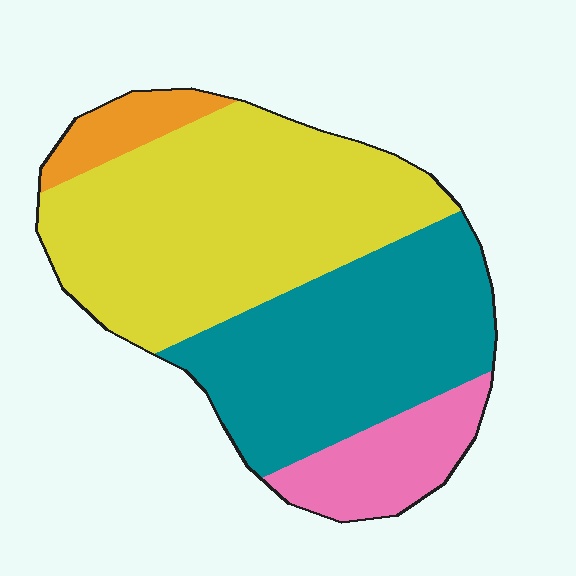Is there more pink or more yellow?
Yellow.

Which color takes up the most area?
Yellow, at roughly 45%.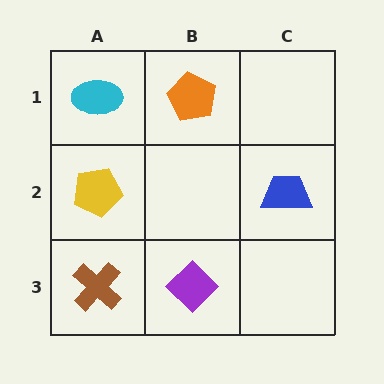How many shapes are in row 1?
2 shapes.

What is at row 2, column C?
A blue trapezoid.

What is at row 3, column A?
A brown cross.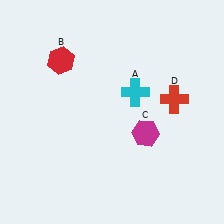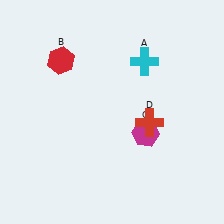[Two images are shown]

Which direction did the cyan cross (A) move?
The cyan cross (A) moved up.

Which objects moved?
The objects that moved are: the cyan cross (A), the red cross (D).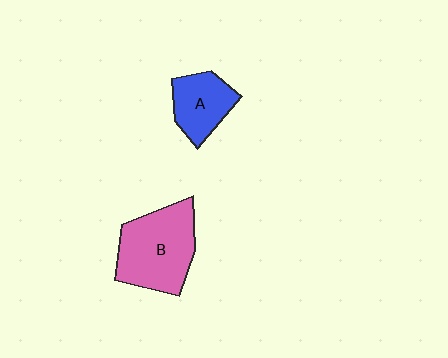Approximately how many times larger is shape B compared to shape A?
Approximately 1.7 times.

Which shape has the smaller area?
Shape A (blue).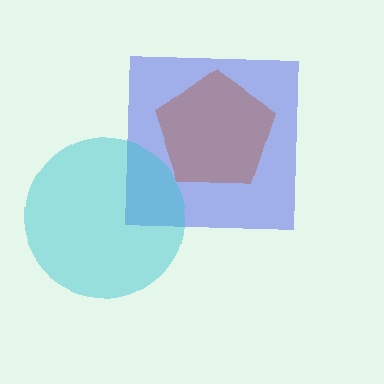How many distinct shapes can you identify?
There are 3 distinct shapes: an orange pentagon, a blue square, a cyan circle.